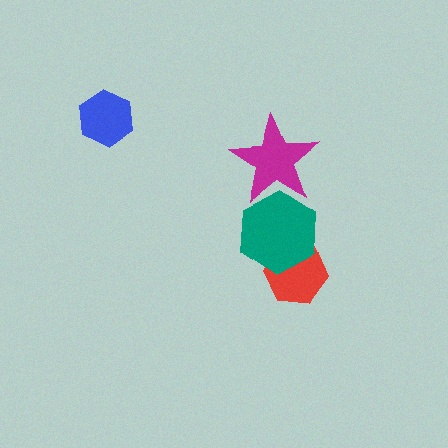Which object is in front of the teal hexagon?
The magenta star is in front of the teal hexagon.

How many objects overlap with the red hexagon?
1 object overlaps with the red hexagon.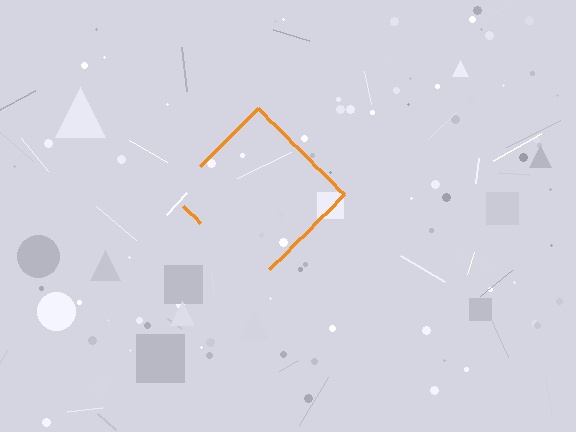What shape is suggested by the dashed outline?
The dashed outline suggests a diamond.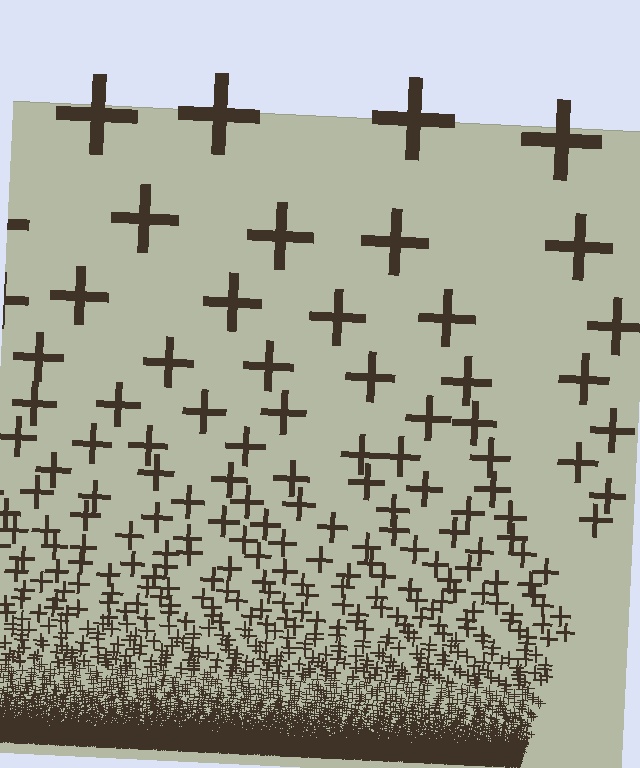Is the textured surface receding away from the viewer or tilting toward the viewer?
The surface appears to tilt toward the viewer. Texture elements get larger and sparser toward the top.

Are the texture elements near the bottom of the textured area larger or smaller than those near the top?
Smaller. The gradient is inverted — elements near the bottom are smaller and denser.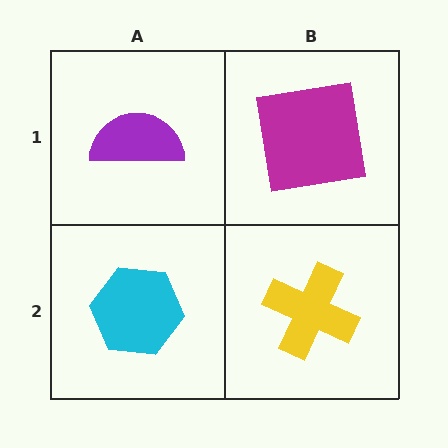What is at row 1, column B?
A magenta square.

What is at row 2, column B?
A yellow cross.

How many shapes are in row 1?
2 shapes.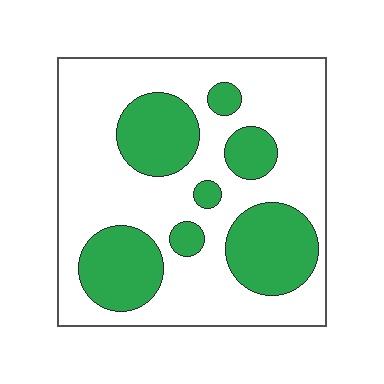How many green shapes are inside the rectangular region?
7.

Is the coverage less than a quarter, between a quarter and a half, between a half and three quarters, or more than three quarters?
Between a quarter and a half.